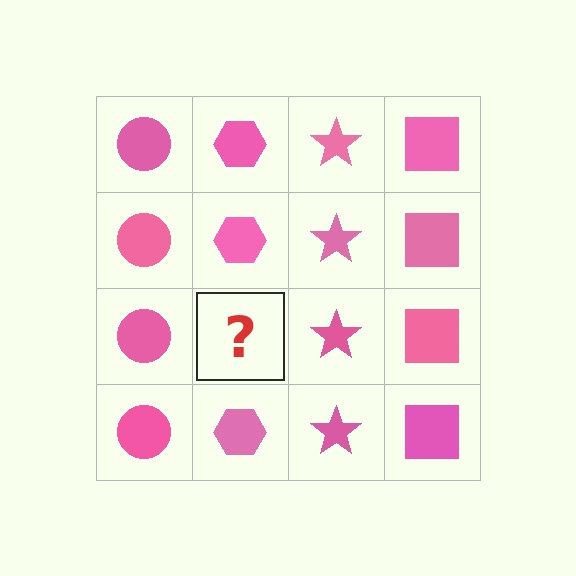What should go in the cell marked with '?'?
The missing cell should contain a pink hexagon.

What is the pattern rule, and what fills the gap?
The rule is that each column has a consistent shape. The gap should be filled with a pink hexagon.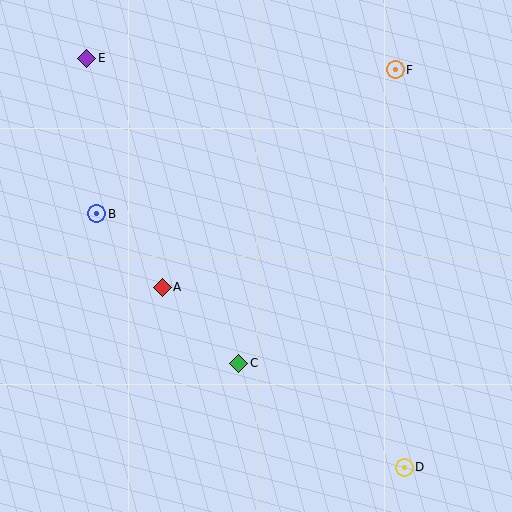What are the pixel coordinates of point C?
Point C is at (239, 363).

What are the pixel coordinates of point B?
Point B is at (97, 214).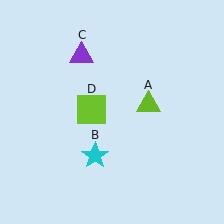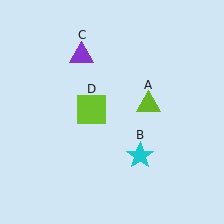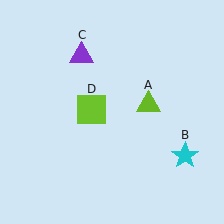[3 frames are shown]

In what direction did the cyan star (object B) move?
The cyan star (object B) moved right.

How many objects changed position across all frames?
1 object changed position: cyan star (object B).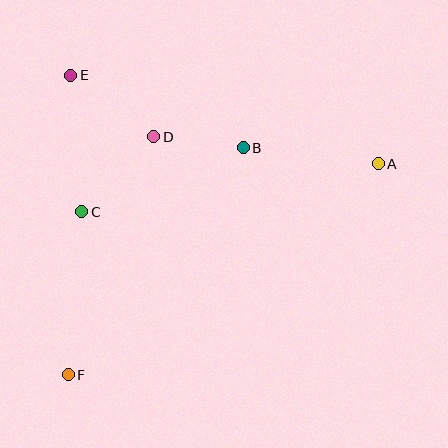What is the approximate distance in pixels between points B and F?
The distance between B and F is approximately 287 pixels.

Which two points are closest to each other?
Points B and D are closest to each other.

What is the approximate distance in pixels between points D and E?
The distance between D and E is approximately 103 pixels.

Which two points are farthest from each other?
Points A and F are farthest from each other.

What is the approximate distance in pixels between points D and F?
The distance between D and F is approximately 253 pixels.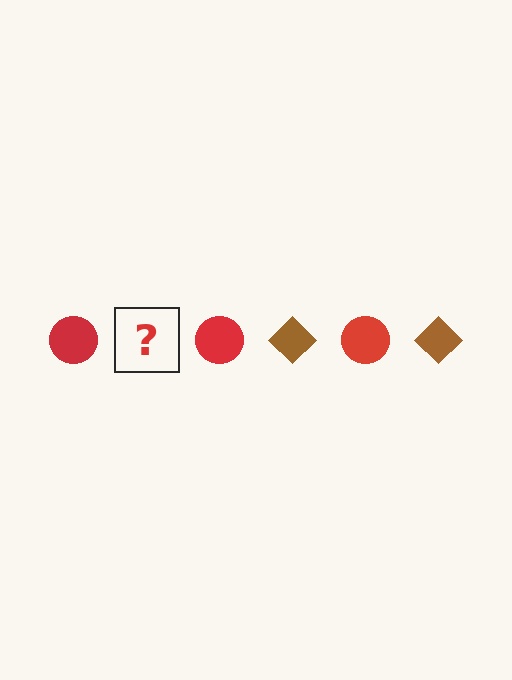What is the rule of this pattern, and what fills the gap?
The rule is that the pattern alternates between red circle and brown diamond. The gap should be filled with a brown diamond.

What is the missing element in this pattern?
The missing element is a brown diamond.